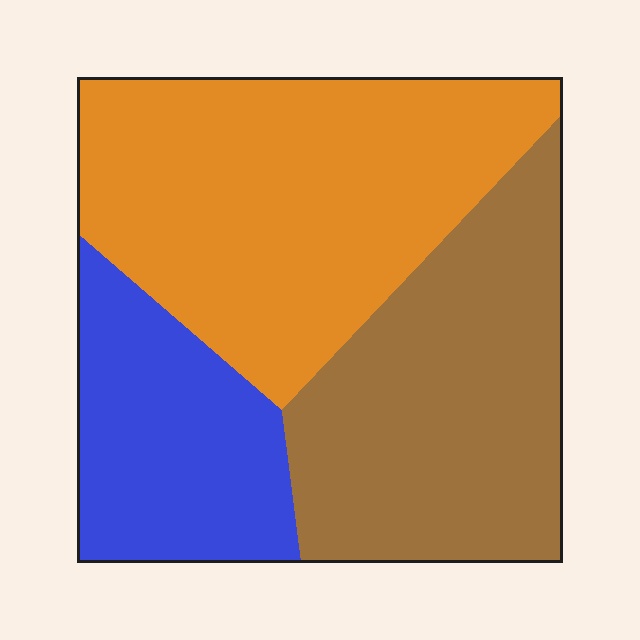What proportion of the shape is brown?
Brown covers about 35% of the shape.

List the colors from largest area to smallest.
From largest to smallest: orange, brown, blue.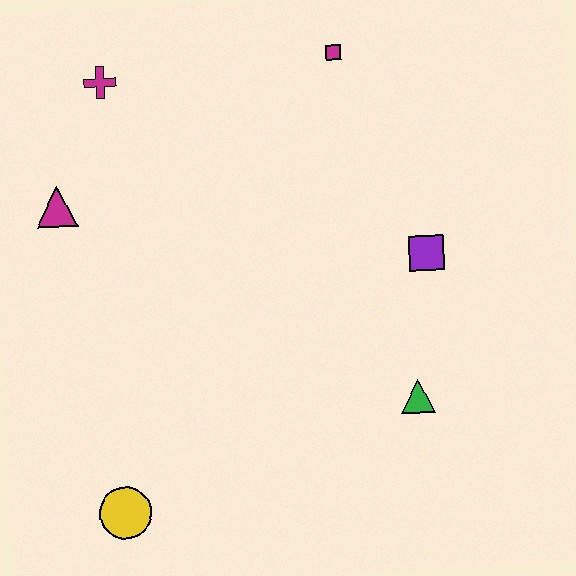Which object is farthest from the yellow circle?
The magenta square is farthest from the yellow circle.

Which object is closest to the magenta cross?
The magenta triangle is closest to the magenta cross.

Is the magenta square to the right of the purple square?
No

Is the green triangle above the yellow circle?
Yes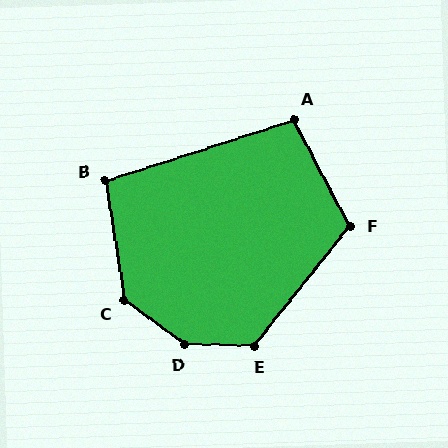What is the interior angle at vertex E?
Approximately 127 degrees (obtuse).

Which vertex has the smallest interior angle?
B, at approximately 99 degrees.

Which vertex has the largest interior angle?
D, at approximately 147 degrees.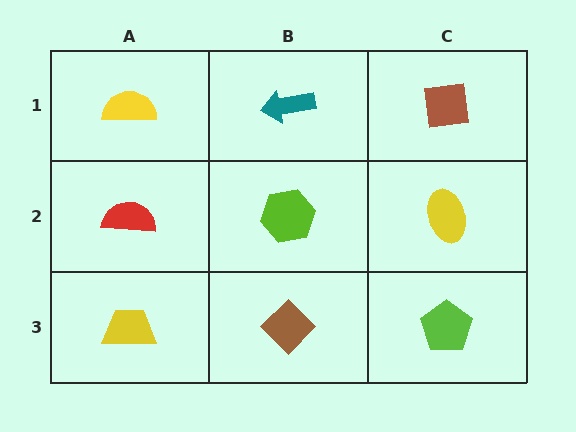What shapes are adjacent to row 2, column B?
A teal arrow (row 1, column B), a brown diamond (row 3, column B), a red semicircle (row 2, column A), a yellow ellipse (row 2, column C).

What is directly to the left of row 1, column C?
A teal arrow.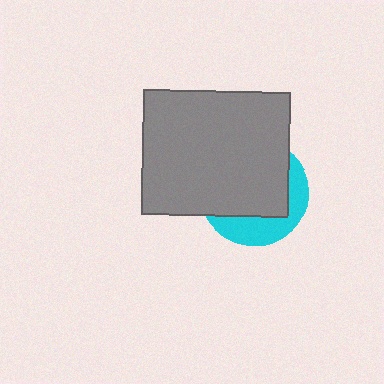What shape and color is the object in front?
The object in front is a gray rectangle.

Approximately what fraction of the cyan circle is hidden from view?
Roughly 67% of the cyan circle is hidden behind the gray rectangle.